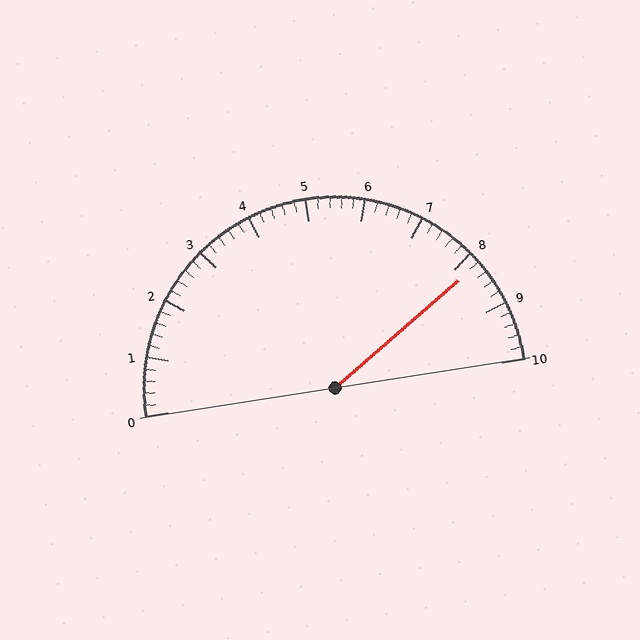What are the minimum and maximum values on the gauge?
The gauge ranges from 0 to 10.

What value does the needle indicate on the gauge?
The needle indicates approximately 8.2.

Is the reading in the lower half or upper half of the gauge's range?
The reading is in the upper half of the range (0 to 10).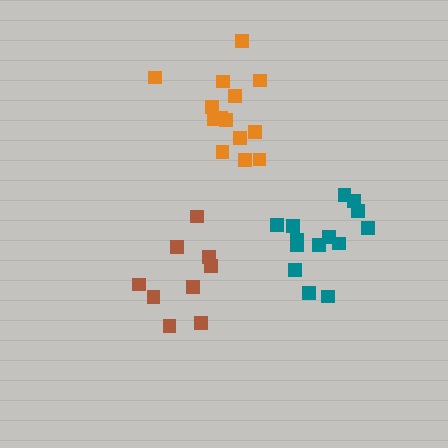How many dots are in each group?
Group 1: 14 dots, Group 2: 9 dots, Group 3: 14 dots (37 total).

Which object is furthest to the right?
The teal cluster is rightmost.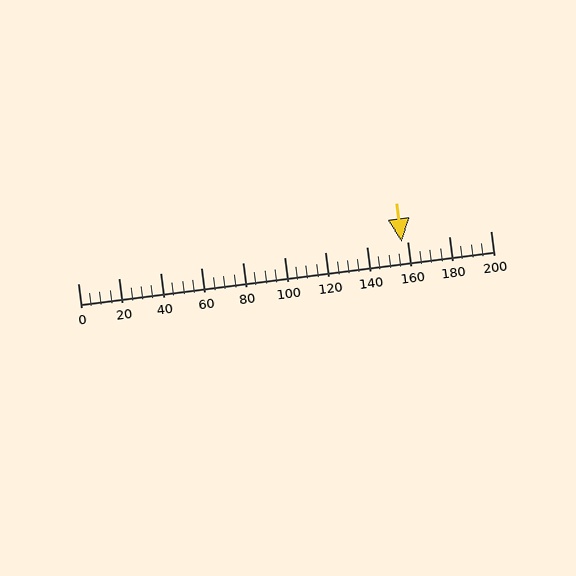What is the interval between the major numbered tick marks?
The major tick marks are spaced 20 units apart.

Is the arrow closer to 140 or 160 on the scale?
The arrow is closer to 160.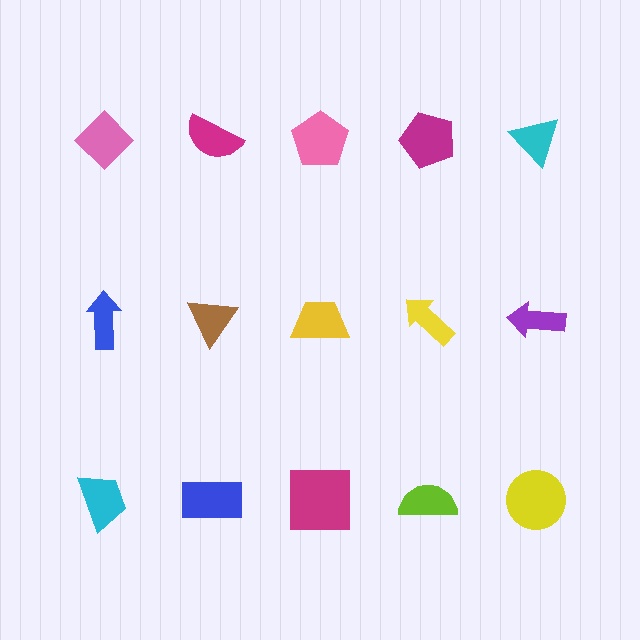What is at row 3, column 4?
A lime semicircle.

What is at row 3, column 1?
A cyan trapezoid.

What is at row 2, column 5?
A purple arrow.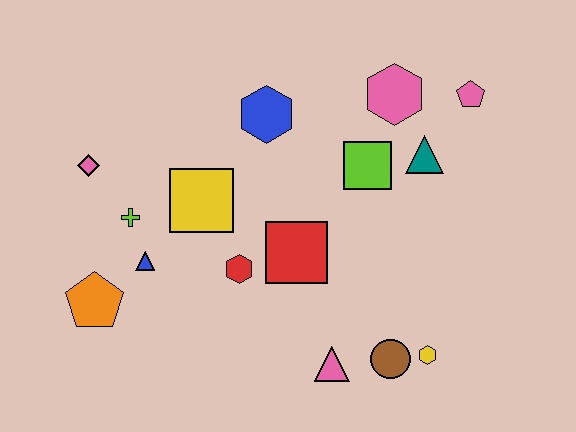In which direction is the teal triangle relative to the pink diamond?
The teal triangle is to the right of the pink diamond.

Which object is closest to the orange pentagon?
The blue triangle is closest to the orange pentagon.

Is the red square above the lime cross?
No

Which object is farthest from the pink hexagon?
The orange pentagon is farthest from the pink hexagon.